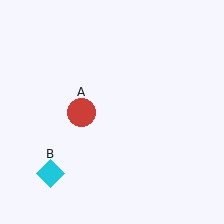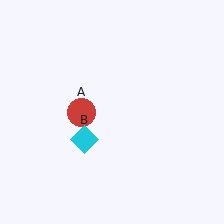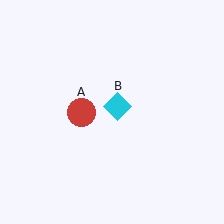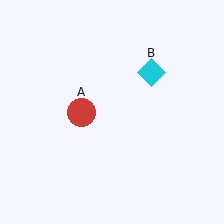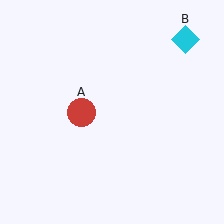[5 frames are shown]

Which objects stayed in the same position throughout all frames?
Red circle (object A) remained stationary.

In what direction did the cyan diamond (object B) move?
The cyan diamond (object B) moved up and to the right.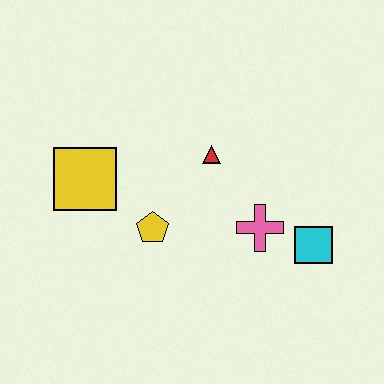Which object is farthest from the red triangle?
The cyan square is farthest from the red triangle.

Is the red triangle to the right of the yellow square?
Yes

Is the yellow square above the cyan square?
Yes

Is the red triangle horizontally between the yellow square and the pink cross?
Yes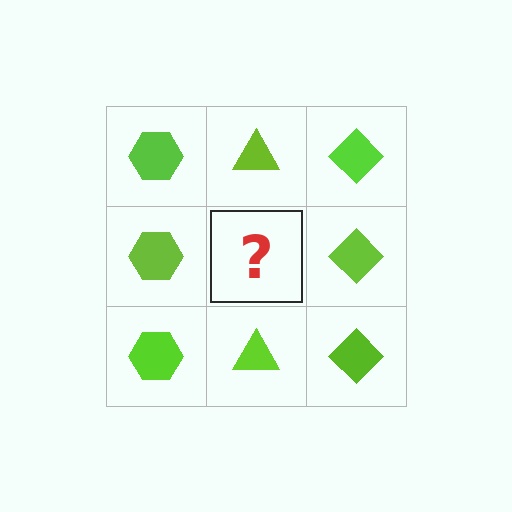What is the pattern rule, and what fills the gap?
The rule is that each column has a consistent shape. The gap should be filled with a lime triangle.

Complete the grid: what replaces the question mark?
The question mark should be replaced with a lime triangle.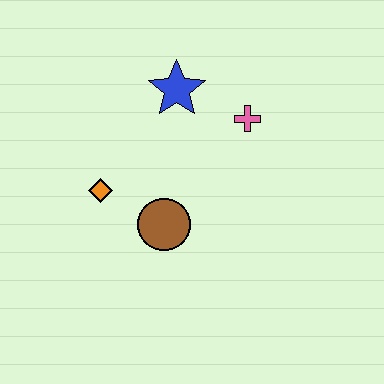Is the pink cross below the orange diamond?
No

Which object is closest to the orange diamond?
The brown circle is closest to the orange diamond.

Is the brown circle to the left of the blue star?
Yes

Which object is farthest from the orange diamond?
The pink cross is farthest from the orange diamond.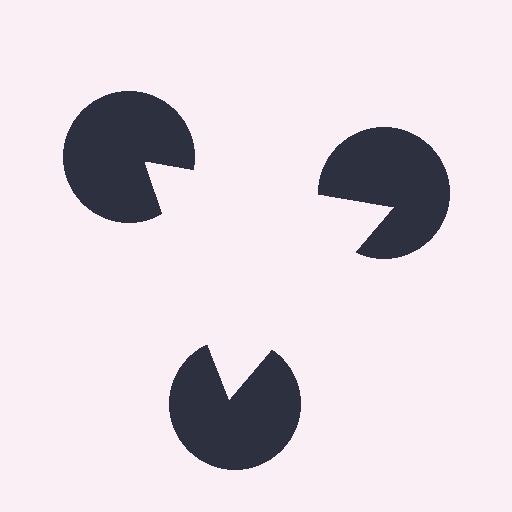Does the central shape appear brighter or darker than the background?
It typically appears slightly brighter than the background, even though no actual brightness change is drawn.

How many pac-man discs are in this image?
There are 3 — one at each vertex of the illusory triangle.